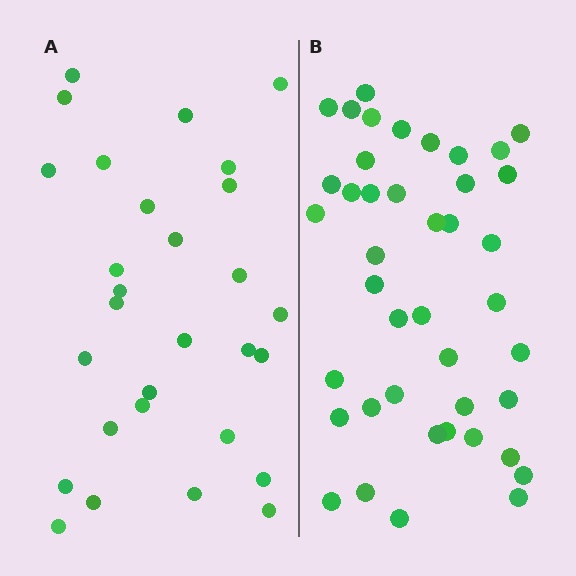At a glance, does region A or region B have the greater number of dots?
Region B (the right region) has more dots.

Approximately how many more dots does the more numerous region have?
Region B has approximately 15 more dots than region A.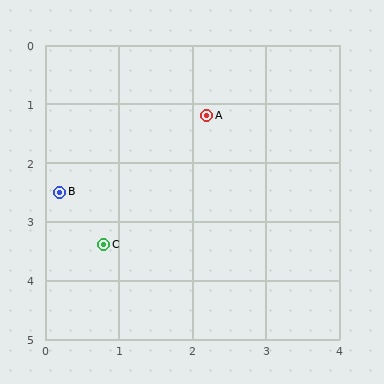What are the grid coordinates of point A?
Point A is at approximately (2.2, 1.2).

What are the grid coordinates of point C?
Point C is at approximately (0.8, 3.4).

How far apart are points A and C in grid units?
Points A and C are about 2.6 grid units apart.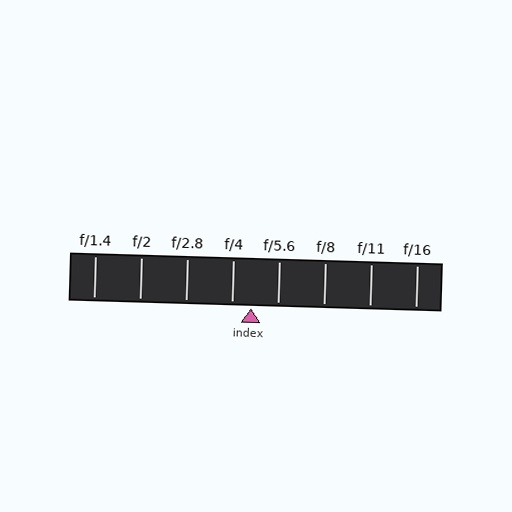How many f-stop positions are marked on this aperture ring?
There are 8 f-stop positions marked.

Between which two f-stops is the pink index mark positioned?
The index mark is between f/4 and f/5.6.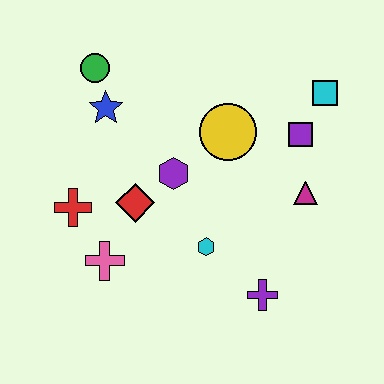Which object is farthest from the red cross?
The cyan square is farthest from the red cross.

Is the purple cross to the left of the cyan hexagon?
No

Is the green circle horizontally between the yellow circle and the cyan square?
No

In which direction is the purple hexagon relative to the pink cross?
The purple hexagon is above the pink cross.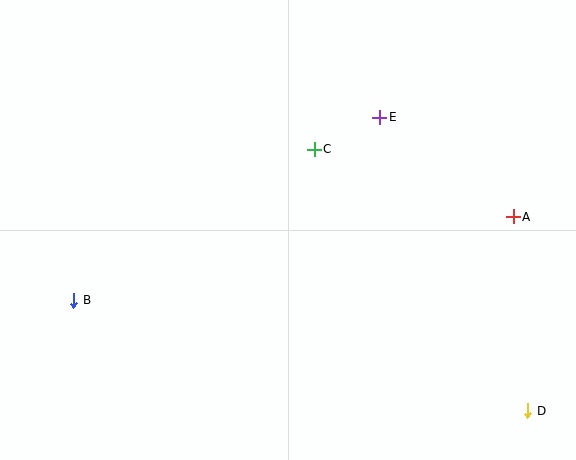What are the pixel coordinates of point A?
Point A is at (513, 217).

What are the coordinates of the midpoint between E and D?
The midpoint between E and D is at (454, 264).